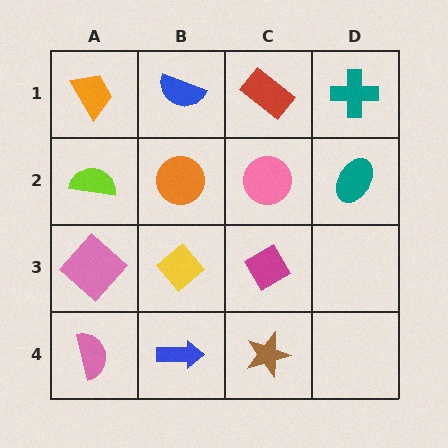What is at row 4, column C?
A brown star.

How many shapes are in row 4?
3 shapes.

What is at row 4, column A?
A pink semicircle.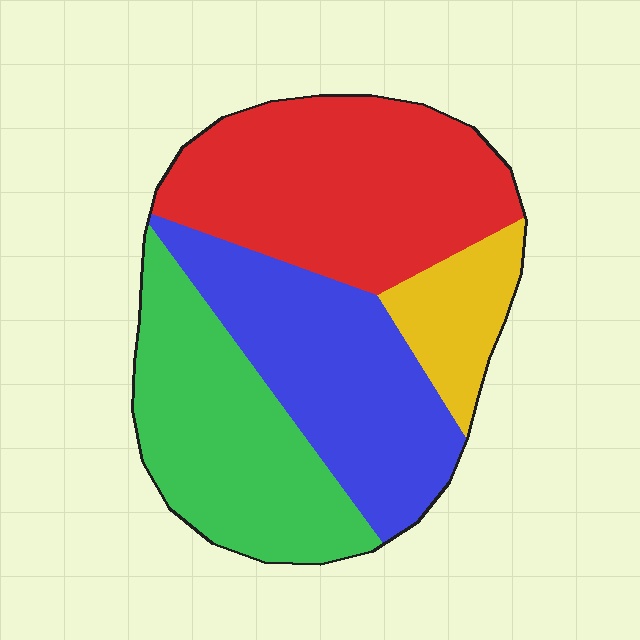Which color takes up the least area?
Yellow, at roughly 10%.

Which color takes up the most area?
Red, at roughly 35%.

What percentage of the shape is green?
Green covers 28% of the shape.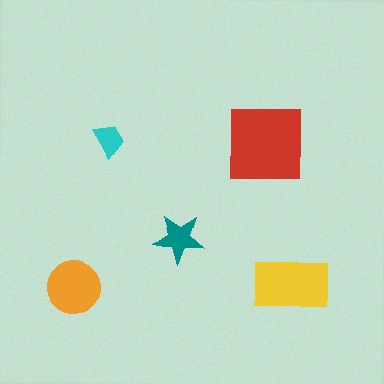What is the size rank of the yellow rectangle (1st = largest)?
2nd.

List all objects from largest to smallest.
The red square, the yellow rectangle, the orange circle, the teal star, the cyan trapezoid.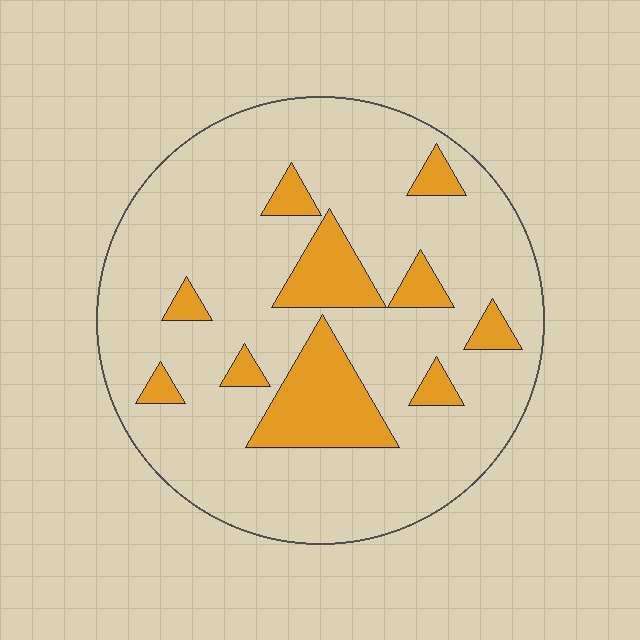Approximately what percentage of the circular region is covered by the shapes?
Approximately 20%.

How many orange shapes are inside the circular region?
10.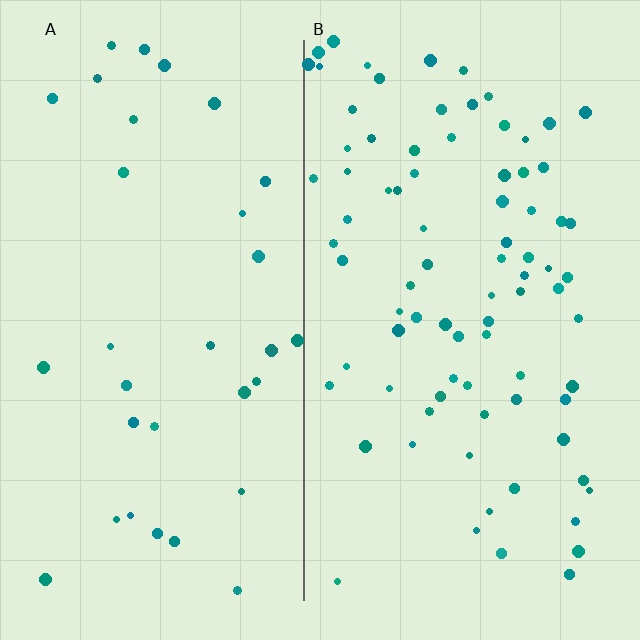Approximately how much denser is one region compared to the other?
Approximately 2.6× — region B over region A.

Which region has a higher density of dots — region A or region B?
B (the right).